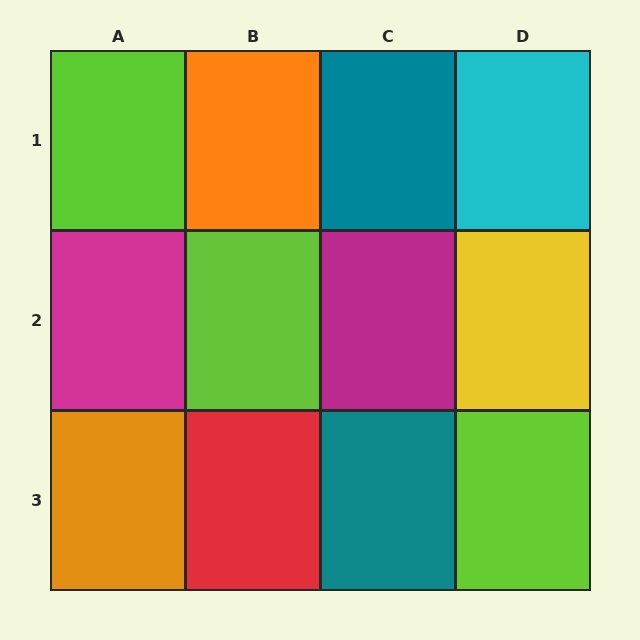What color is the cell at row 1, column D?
Cyan.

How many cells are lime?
3 cells are lime.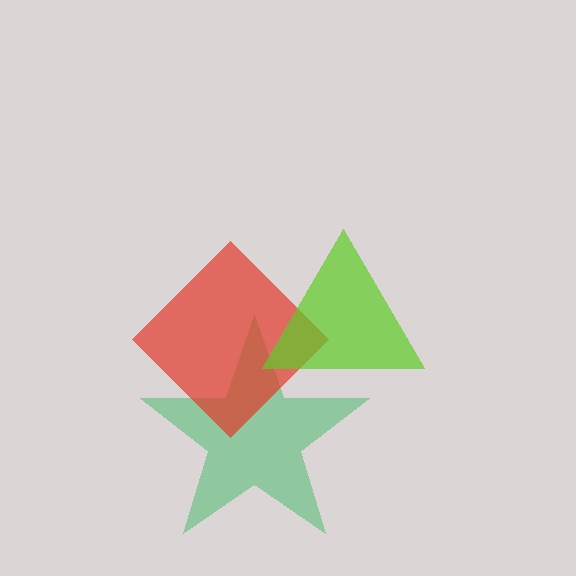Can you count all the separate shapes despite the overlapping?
Yes, there are 3 separate shapes.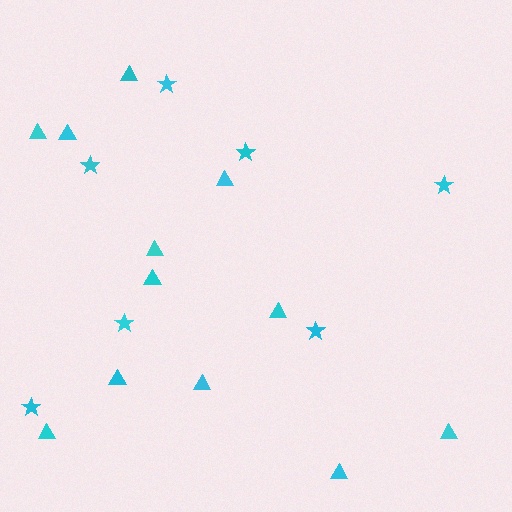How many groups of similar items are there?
There are 2 groups: one group of stars (7) and one group of triangles (12).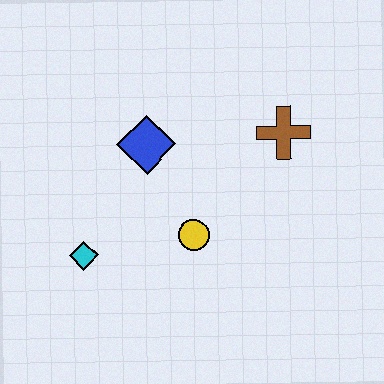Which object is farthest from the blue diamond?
The brown cross is farthest from the blue diamond.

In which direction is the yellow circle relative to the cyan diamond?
The yellow circle is to the right of the cyan diamond.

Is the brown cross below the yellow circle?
No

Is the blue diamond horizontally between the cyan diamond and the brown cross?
Yes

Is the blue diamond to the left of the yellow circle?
Yes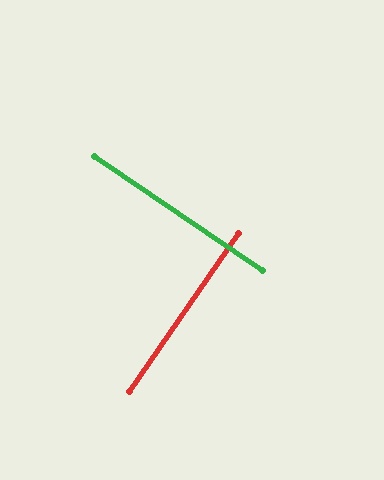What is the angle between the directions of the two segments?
Approximately 90 degrees.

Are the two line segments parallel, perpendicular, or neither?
Perpendicular — they meet at approximately 90°.